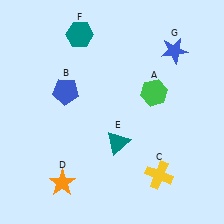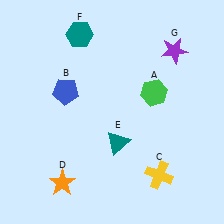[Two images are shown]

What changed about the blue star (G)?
In Image 1, G is blue. In Image 2, it changed to purple.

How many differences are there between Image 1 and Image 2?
There is 1 difference between the two images.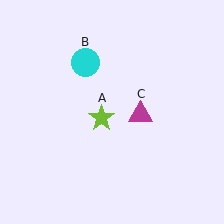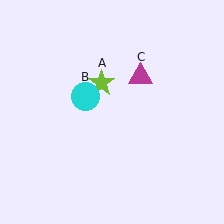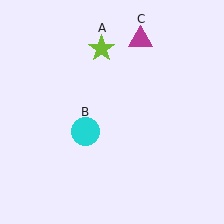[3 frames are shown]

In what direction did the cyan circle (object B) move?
The cyan circle (object B) moved down.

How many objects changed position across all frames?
3 objects changed position: lime star (object A), cyan circle (object B), magenta triangle (object C).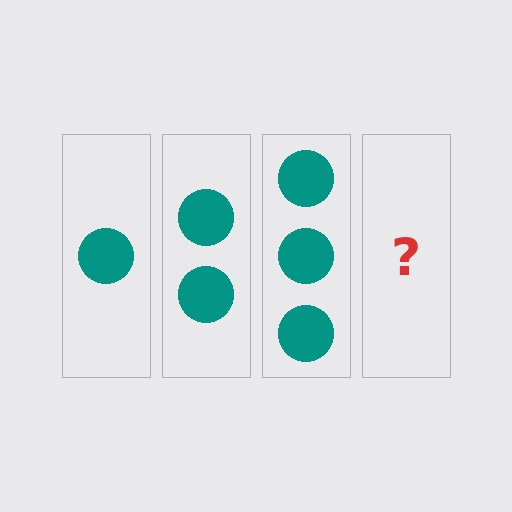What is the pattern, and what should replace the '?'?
The pattern is that each step adds one more circle. The '?' should be 4 circles.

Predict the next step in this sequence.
The next step is 4 circles.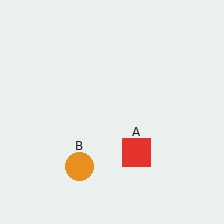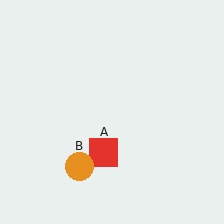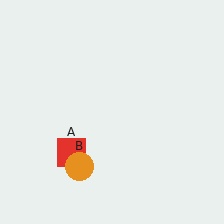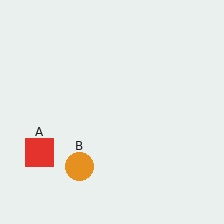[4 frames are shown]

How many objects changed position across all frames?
1 object changed position: red square (object A).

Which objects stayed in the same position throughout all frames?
Orange circle (object B) remained stationary.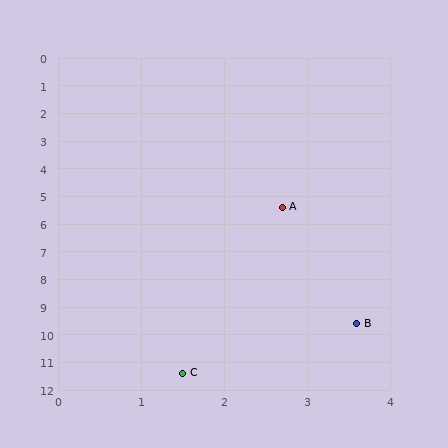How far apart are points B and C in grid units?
Points B and C are about 2.8 grid units apart.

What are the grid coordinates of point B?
Point B is at approximately (3.6, 9.6).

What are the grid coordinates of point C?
Point C is at approximately (1.5, 11.4).